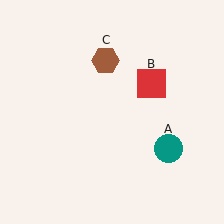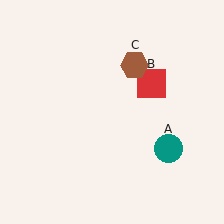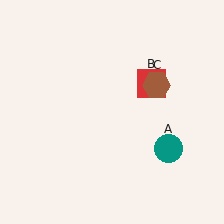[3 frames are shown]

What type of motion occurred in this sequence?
The brown hexagon (object C) rotated clockwise around the center of the scene.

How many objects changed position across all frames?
1 object changed position: brown hexagon (object C).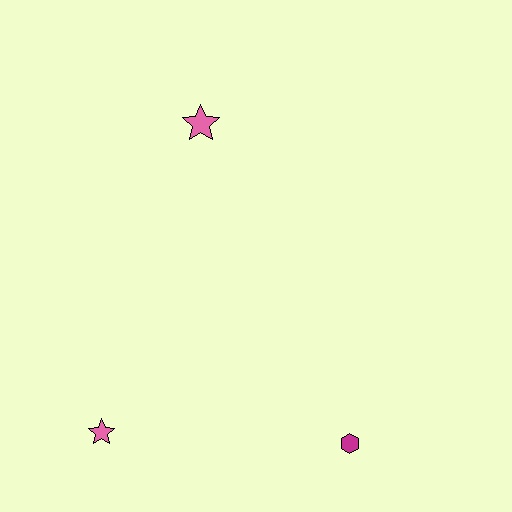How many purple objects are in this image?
There are no purple objects.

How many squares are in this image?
There are no squares.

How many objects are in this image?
There are 3 objects.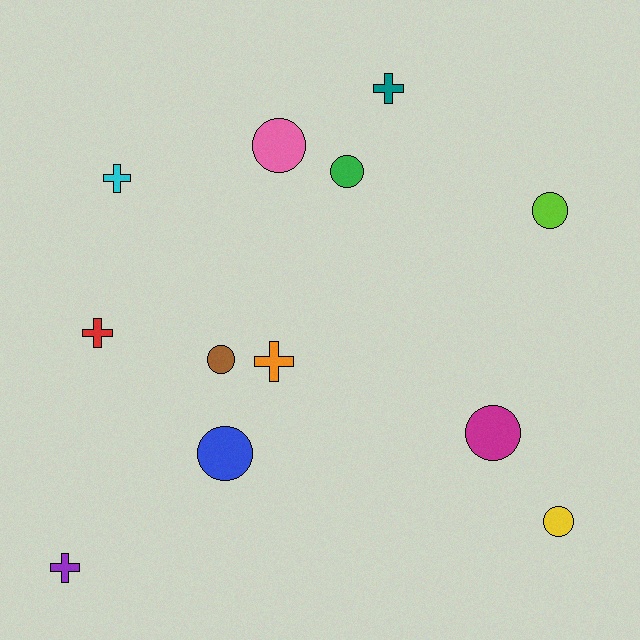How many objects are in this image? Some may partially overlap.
There are 12 objects.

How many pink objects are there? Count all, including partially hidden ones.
There is 1 pink object.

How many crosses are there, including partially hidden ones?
There are 5 crosses.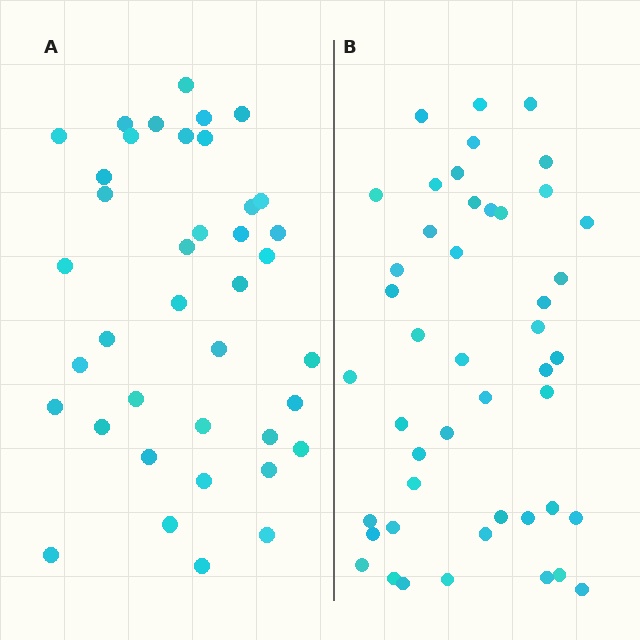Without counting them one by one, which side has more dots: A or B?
Region B (the right region) has more dots.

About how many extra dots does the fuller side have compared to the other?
Region B has roughly 8 or so more dots than region A.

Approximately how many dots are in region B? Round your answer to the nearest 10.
About 50 dots. (The exact count is 46, which rounds to 50.)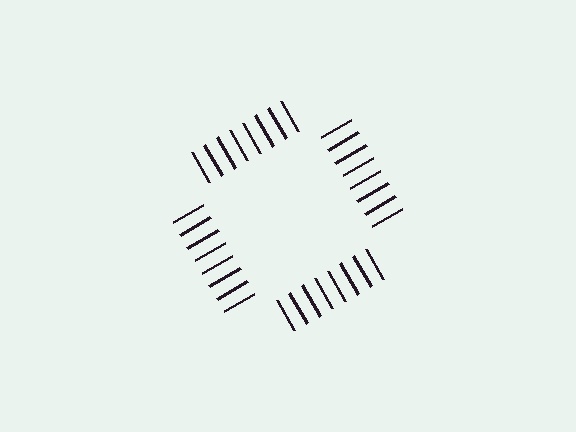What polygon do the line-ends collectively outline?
An illusory square — the line segments terminate on its edges but no continuous stroke is drawn.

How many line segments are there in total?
32 — 8 along each of the 4 edges.